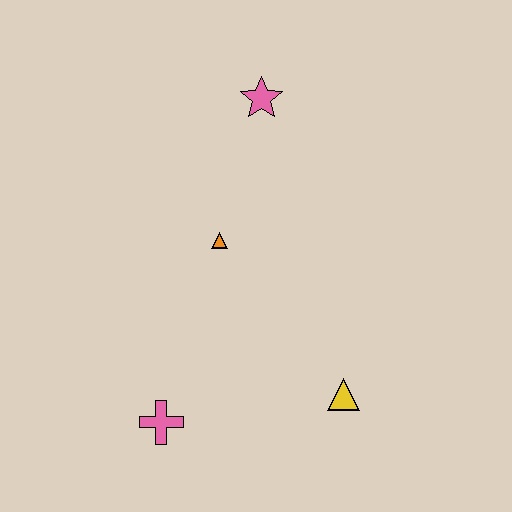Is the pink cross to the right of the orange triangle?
No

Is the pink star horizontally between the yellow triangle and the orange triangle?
Yes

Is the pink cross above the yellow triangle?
No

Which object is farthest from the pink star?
The pink cross is farthest from the pink star.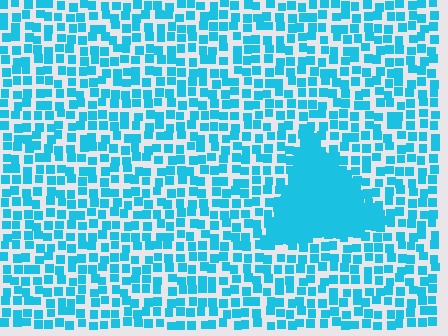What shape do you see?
I see a triangle.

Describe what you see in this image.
The image contains small cyan elements arranged at two different densities. A triangle-shaped region is visible where the elements are more densely packed than the surrounding area.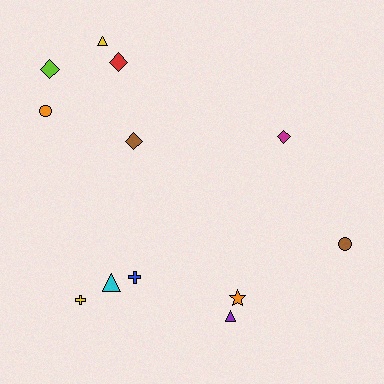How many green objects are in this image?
There are no green objects.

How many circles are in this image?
There are 2 circles.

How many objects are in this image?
There are 12 objects.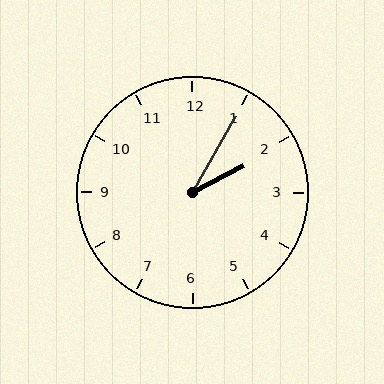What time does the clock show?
2:05.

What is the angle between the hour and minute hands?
Approximately 32 degrees.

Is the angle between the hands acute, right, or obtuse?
It is acute.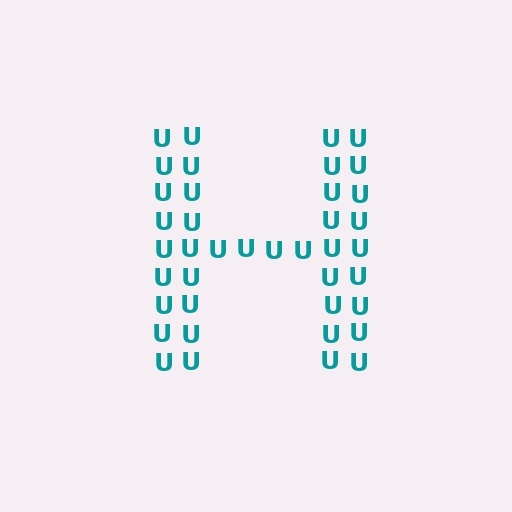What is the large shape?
The large shape is the letter H.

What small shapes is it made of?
It is made of small letter U's.